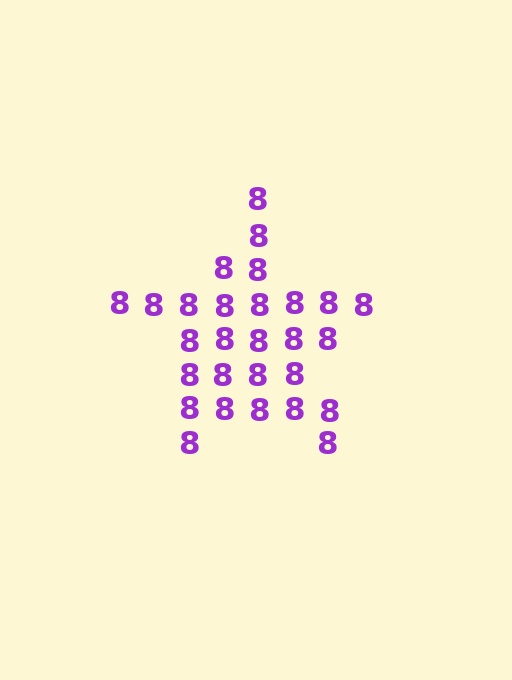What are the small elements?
The small elements are digit 8's.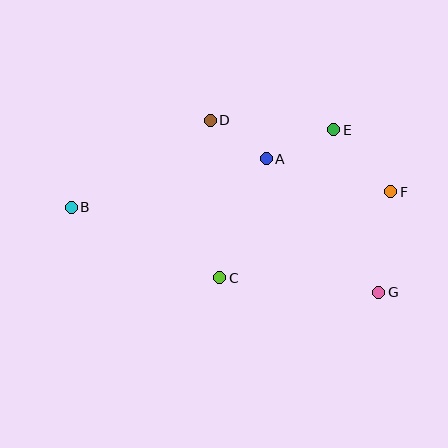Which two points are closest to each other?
Points A and D are closest to each other.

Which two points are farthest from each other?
Points B and F are farthest from each other.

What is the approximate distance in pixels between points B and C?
The distance between B and C is approximately 164 pixels.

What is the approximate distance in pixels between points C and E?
The distance between C and E is approximately 187 pixels.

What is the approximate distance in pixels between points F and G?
The distance between F and G is approximately 102 pixels.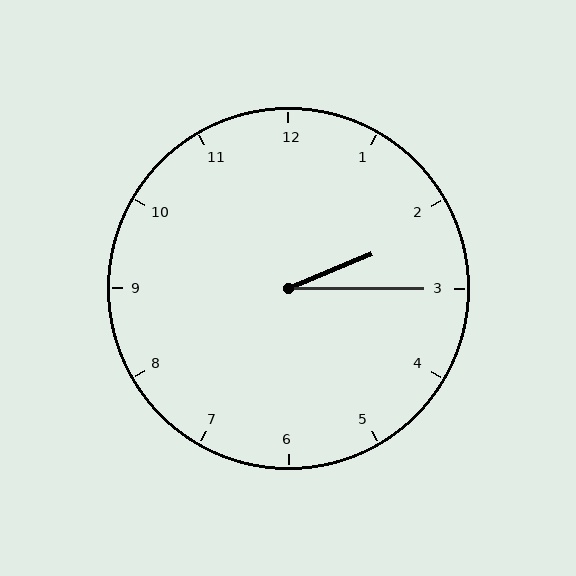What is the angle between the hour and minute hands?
Approximately 22 degrees.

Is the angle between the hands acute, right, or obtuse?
It is acute.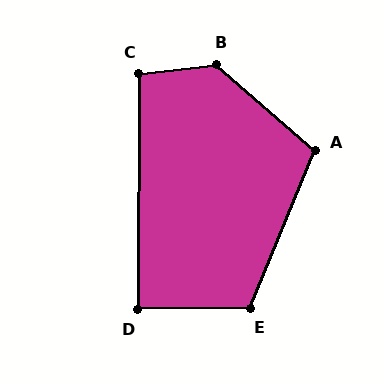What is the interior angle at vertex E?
Approximately 113 degrees (obtuse).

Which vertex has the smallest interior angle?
D, at approximately 89 degrees.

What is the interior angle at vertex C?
Approximately 97 degrees (obtuse).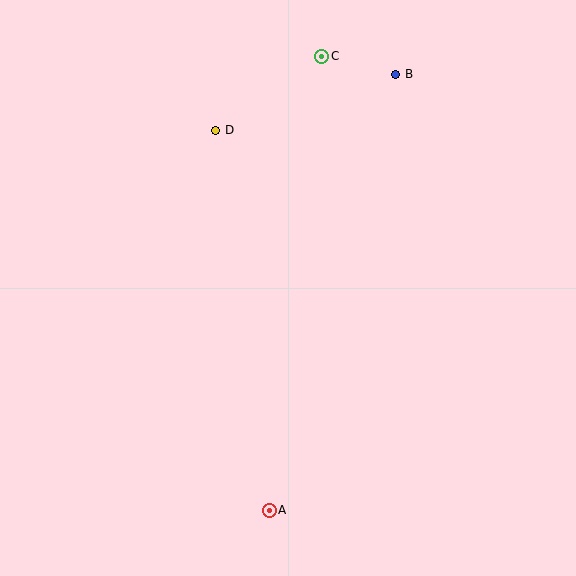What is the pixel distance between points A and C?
The distance between A and C is 457 pixels.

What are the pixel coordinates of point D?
Point D is at (216, 130).